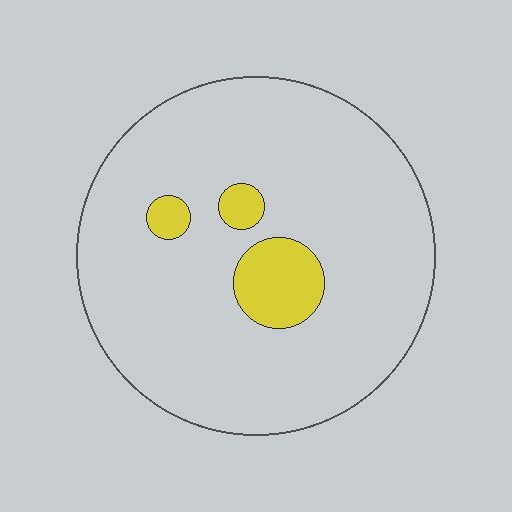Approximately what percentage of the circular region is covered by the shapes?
Approximately 10%.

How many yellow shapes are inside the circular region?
3.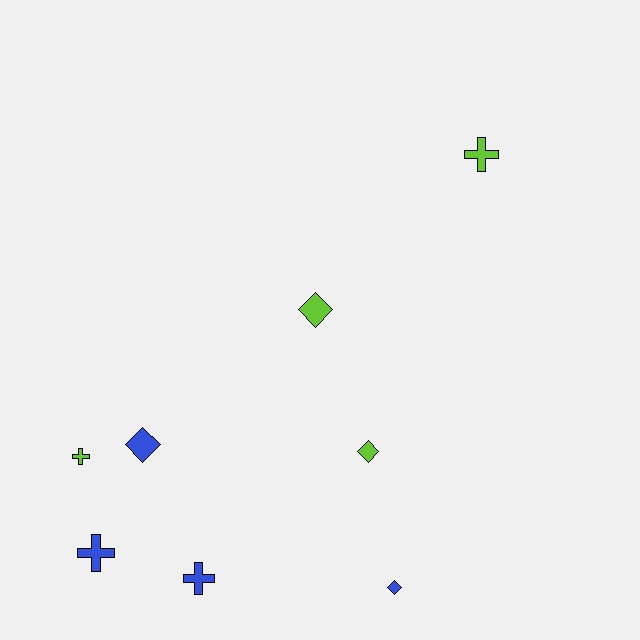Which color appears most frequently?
Blue, with 4 objects.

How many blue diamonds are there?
There are 2 blue diamonds.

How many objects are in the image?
There are 8 objects.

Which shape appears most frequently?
Cross, with 4 objects.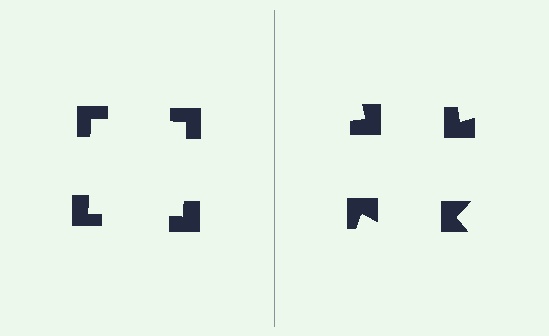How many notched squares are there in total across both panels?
8 — 4 on each side.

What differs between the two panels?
The notched squares are positioned identically on both sides; only the wedge orientations differ. On the left they align to a square; on the right they are misaligned.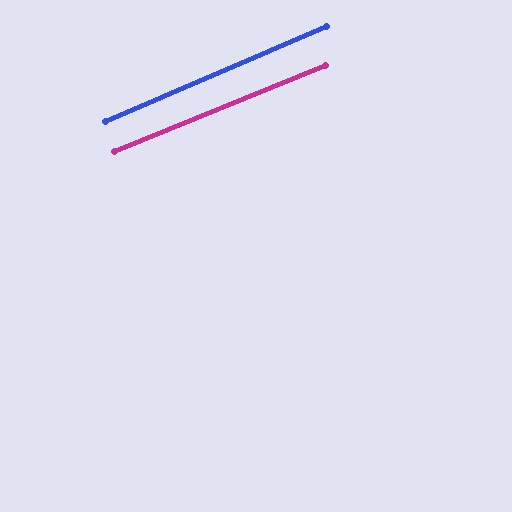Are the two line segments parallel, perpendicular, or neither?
Parallel — their directions differ by only 0.9°.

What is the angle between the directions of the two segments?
Approximately 1 degree.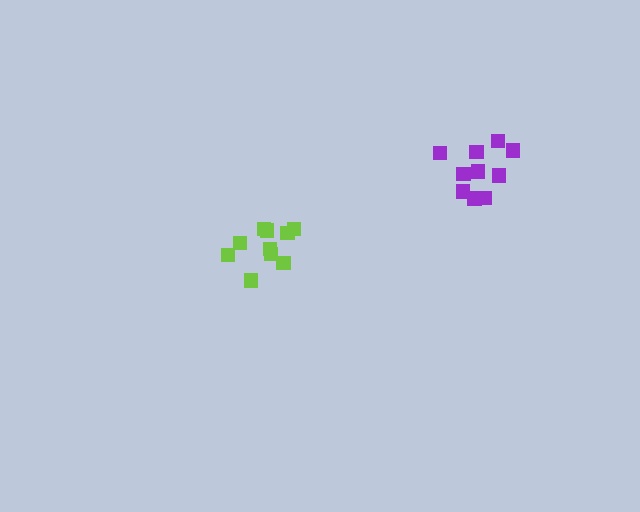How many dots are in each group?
Group 1: 10 dots, Group 2: 10 dots (20 total).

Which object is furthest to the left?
The lime cluster is leftmost.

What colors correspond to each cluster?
The clusters are colored: purple, lime.